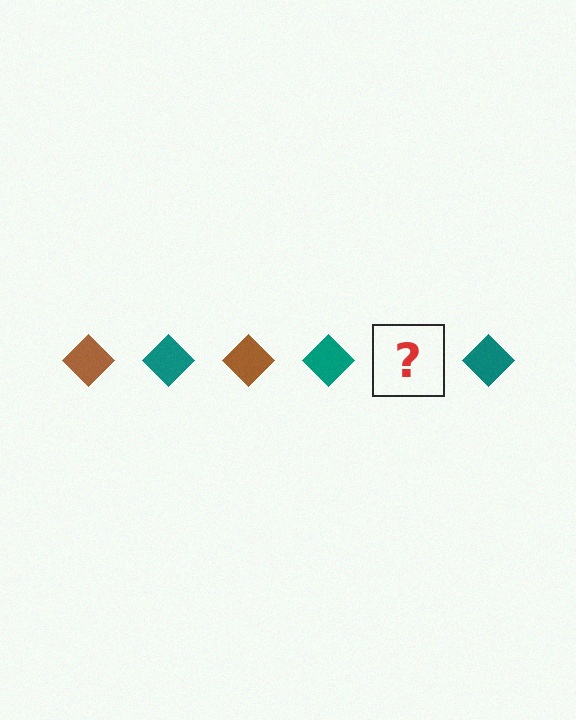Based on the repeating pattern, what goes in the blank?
The blank should be a brown diamond.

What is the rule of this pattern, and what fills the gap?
The rule is that the pattern cycles through brown, teal diamonds. The gap should be filled with a brown diamond.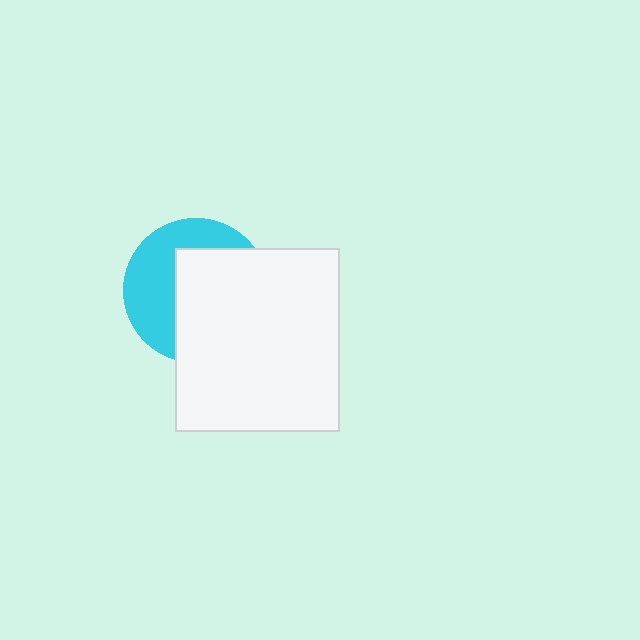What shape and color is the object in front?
The object in front is a white rectangle.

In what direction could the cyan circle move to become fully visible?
The cyan circle could move left. That would shift it out from behind the white rectangle entirely.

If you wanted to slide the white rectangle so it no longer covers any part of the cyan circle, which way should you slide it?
Slide it right — that is the most direct way to separate the two shapes.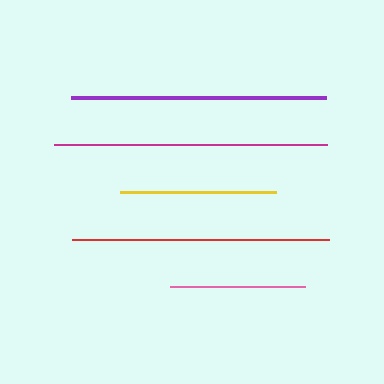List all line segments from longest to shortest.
From longest to shortest: magenta, red, purple, yellow, pink.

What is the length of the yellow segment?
The yellow segment is approximately 156 pixels long.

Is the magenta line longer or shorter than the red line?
The magenta line is longer than the red line.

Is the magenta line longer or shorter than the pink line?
The magenta line is longer than the pink line.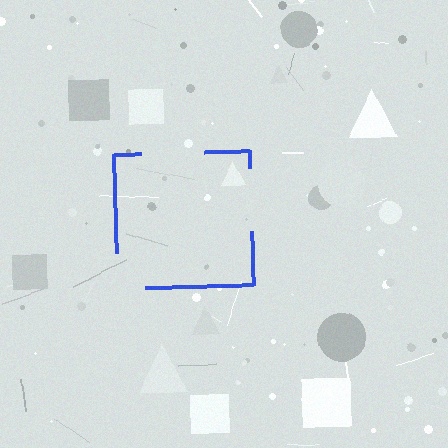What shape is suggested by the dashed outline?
The dashed outline suggests a square.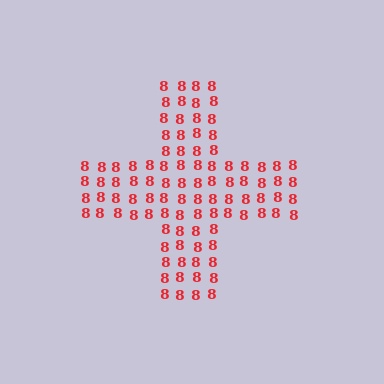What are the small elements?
The small elements are digit 8's.